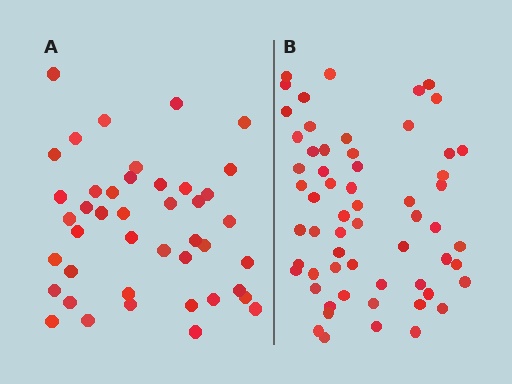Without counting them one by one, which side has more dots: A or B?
Region B (the right region) has more dots.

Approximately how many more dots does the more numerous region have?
Region B has approximately 15 more dots than region A.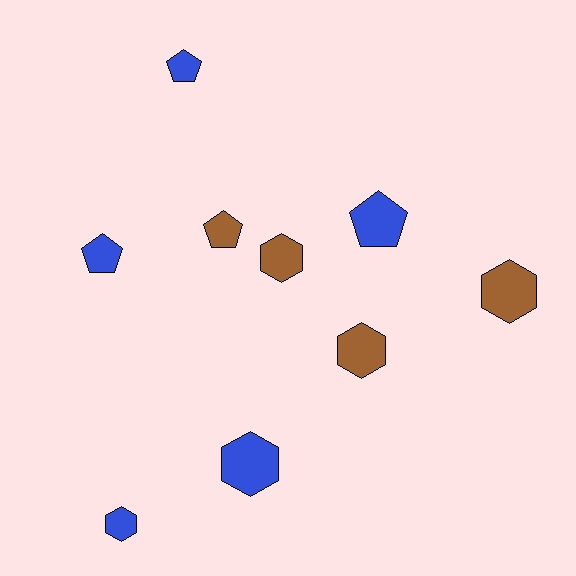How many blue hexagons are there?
There are 2 blue hexagons.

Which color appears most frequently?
Blue, with 5 objects.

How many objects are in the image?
There are 9 objects.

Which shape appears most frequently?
Hexagon, with 5 objects.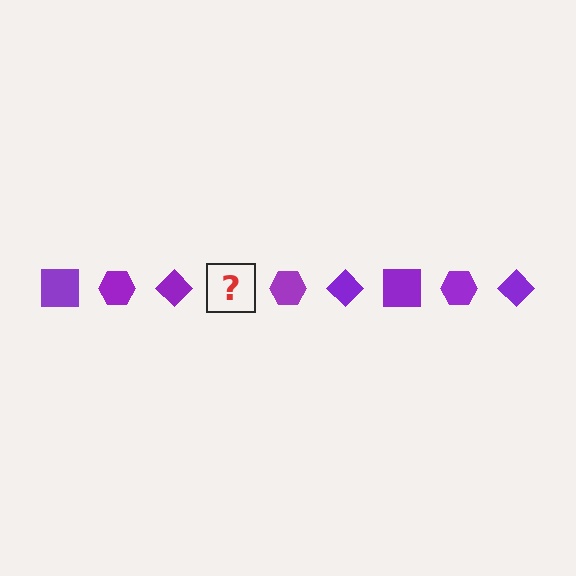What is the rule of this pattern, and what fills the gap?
The rule is that the pattern cycles through square, hexagon, diamond shapes in purple. The gap should be filled with a purple square.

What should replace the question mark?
The question mark should be replaced with a purple square.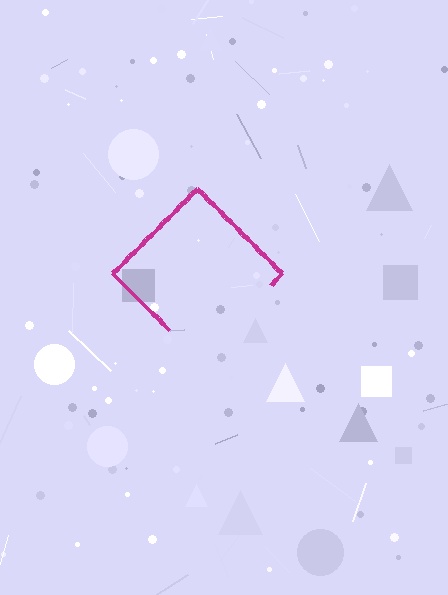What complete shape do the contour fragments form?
The contour fragments form a diamond.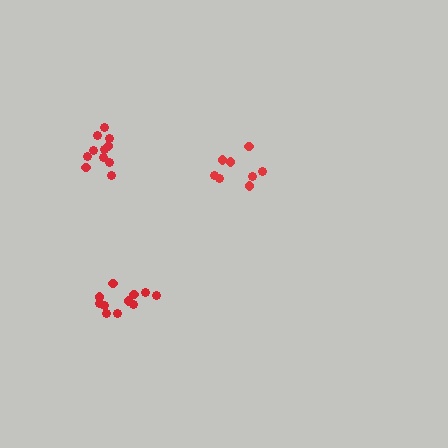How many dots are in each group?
Group 1: 11 dots, Group 2: 8 dots, Group 3: 11 dots (30 total).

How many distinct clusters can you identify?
There are 3 distinct clusters.